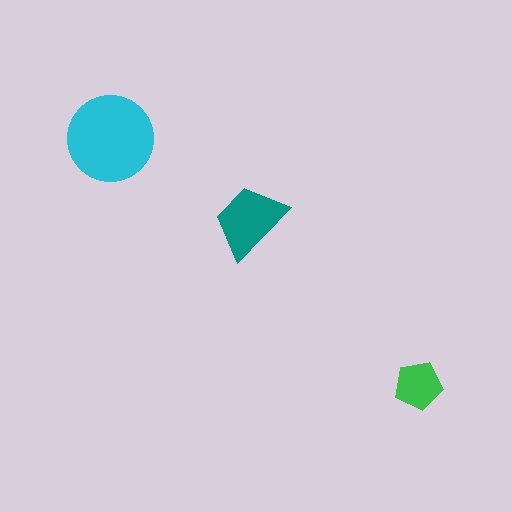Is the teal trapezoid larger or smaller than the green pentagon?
Larger.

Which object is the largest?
The cyan circle.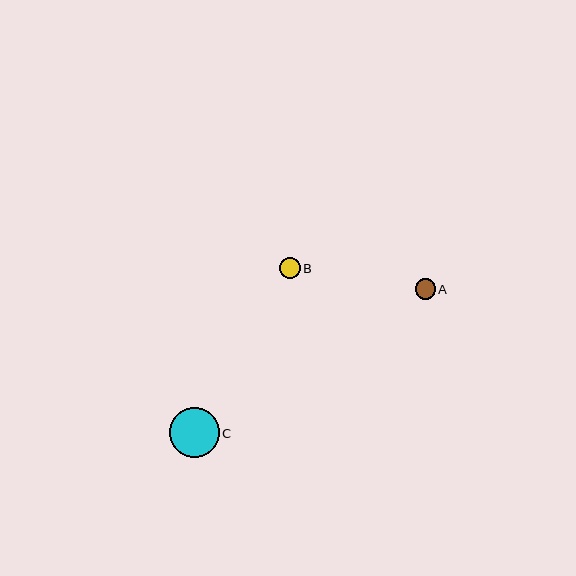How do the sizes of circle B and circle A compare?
Circle B and circle A are approximately the same size.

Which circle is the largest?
Circle C is the largest with a size of approximately 50 pixels.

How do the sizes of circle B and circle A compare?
Circle B and circle A are approximately the same size.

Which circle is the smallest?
Circle A is the smallest with a size of approximately 20 pixels.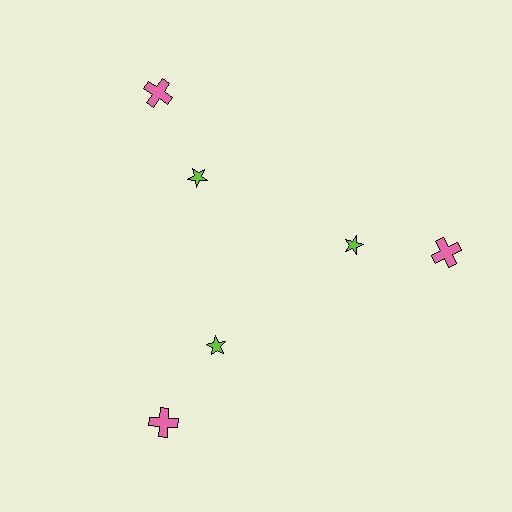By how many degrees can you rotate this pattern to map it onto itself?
The pattern maps onto itself every 120 degrees of rotation.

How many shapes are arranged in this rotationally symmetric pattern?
There are 6 shapes, arranged in 3 groups of 2.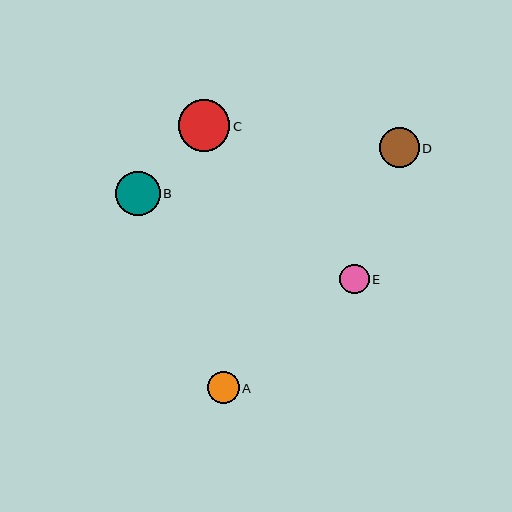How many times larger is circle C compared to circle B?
Circle C is approximately 1.2 times the size of circle B.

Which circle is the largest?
Circle C is the largest with a size of approximately 52 pixels.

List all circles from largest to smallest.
From largest to smallest: C, B, D, A, E.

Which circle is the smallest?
Circle E is the smallest with a size of approximately 30 pixels.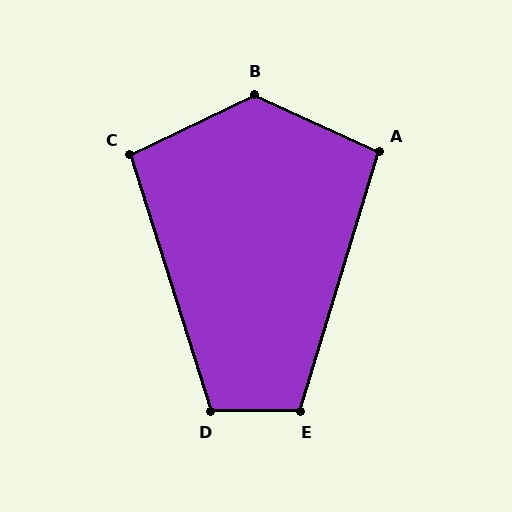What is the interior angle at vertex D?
Approximately 108 degrees (obtuse).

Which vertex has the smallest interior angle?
A, at approximately 98 degrees.